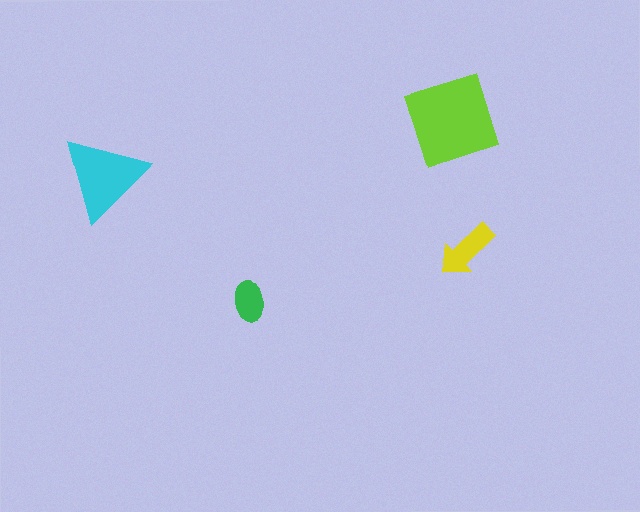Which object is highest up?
The lime square is topmost.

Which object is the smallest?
The green ellipse.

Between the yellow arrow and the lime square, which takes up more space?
The lime square.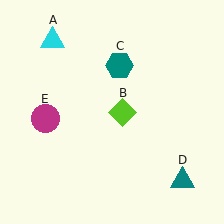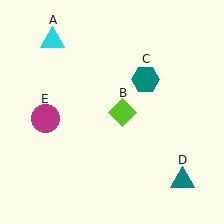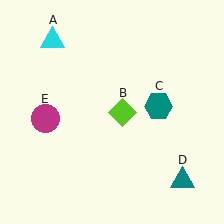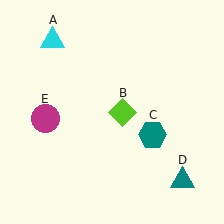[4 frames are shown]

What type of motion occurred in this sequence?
The teal hexagon (object C) rotated clockwise around the center of the scene.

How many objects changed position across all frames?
1 object changed position: teal hexagon (object C).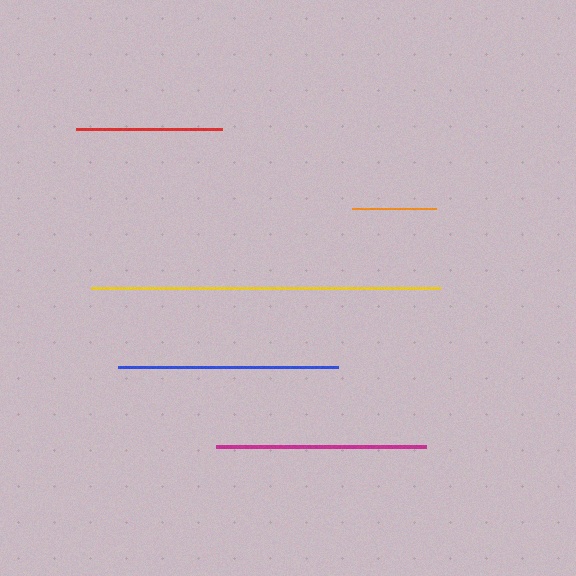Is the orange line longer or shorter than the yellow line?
The yellow line is longer than the orange line.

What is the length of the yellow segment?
The yellow segment is approximately 349 pixels long.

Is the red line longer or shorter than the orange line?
The red line is longer than the orange line.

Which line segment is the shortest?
The orange line is the shortest at approximately 84 pixels.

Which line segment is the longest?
The yellow line is the longest at approximately 349 pixels.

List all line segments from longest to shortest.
From longest to shortest: yellow, blue, magenta, red, orange.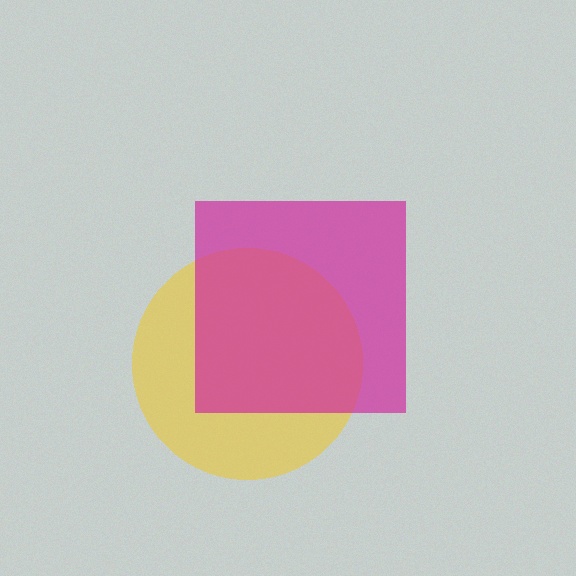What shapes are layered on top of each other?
The layered shapes are: a yellow circle, a magenta square.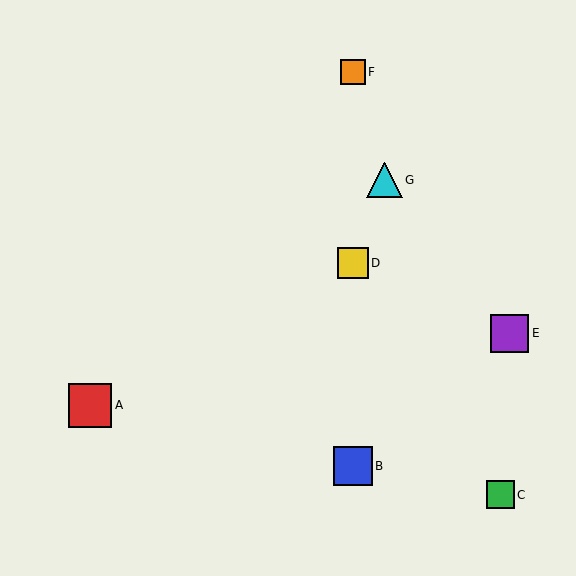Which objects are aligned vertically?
Objects B, D, F are aligned vertically.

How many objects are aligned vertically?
3 objects (B, D, F) are aligned vertically.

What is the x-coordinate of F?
Object F is at x≈353.